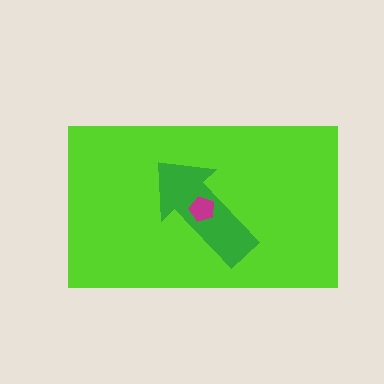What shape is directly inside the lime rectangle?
The green arrow.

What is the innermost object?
The magenta pentagon.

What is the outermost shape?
The lime rectangle.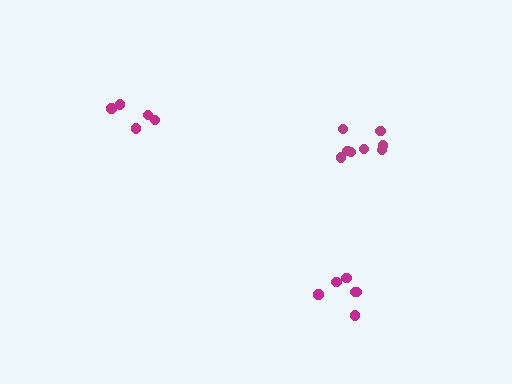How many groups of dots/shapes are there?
There are 3 groups.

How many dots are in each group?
Group 1: 6 dots, Group 2: 8 dots, Group 3: 5 dots (19 total).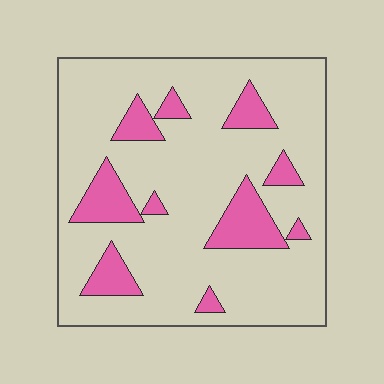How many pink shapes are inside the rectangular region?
10.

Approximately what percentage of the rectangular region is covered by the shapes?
Approximately 20%.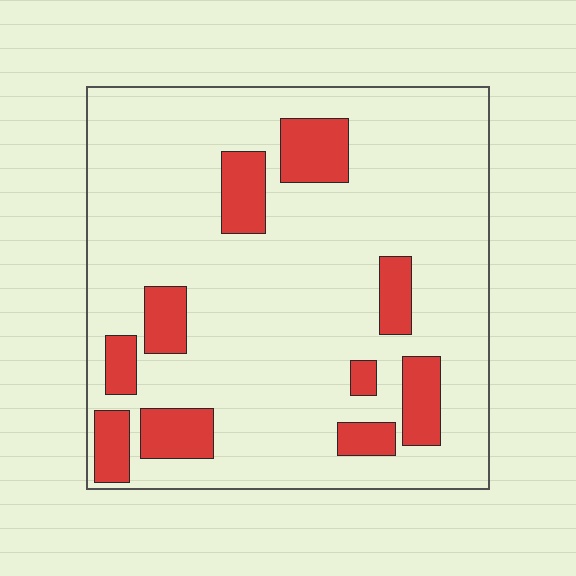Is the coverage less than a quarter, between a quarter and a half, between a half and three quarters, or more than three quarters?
Less than a quarter.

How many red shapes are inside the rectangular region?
10.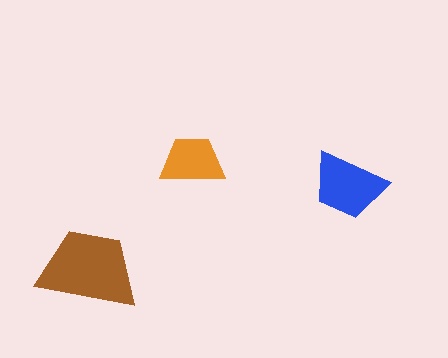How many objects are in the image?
There are 3 objects in the image.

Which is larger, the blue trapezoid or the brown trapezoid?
The brown one.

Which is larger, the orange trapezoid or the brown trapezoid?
The brown one.